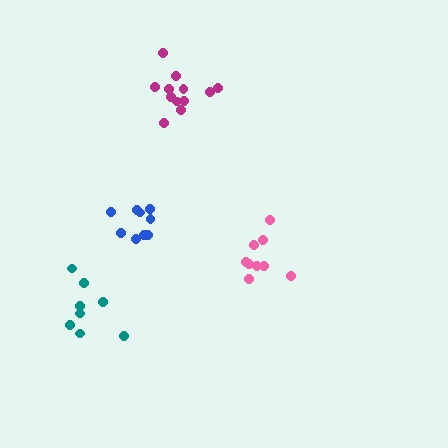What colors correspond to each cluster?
The clusters are colored: blue, magenta, teal, pink.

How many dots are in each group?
Group 1: 9 dots, Group 2: 12 dots, Group 3: 8 dots, Group 4: 9 dots (38 total).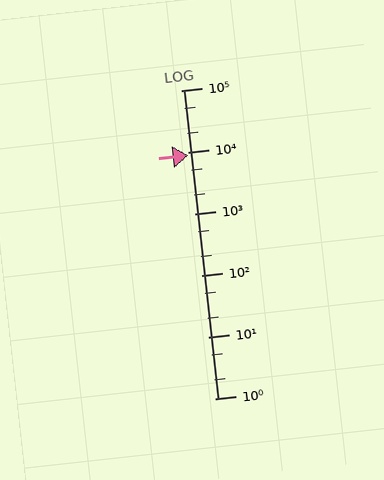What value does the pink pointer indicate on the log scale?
The pointer indicates approximately 8900.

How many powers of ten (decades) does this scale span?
The scale spans 5 decades, from 1 to 100000.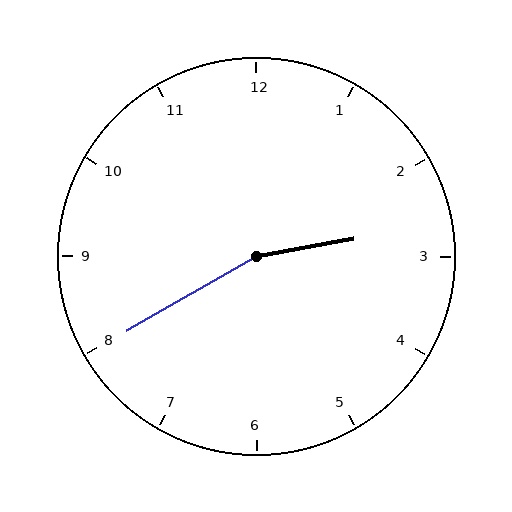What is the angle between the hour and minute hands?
Approximately 160 degrees.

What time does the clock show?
2:40.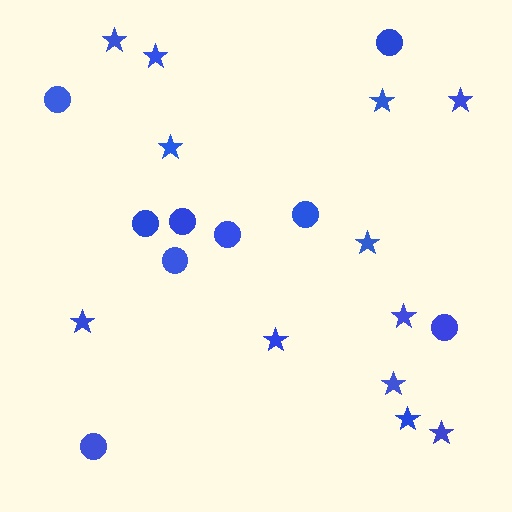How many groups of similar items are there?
There are 2 groups: one group of stars (12) and one group of circles (9).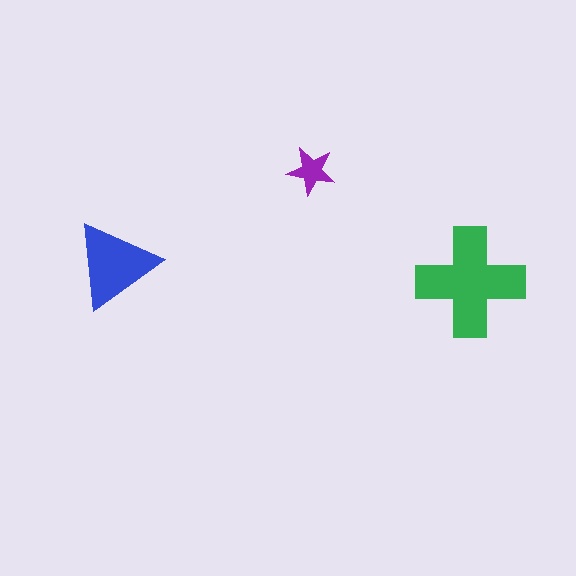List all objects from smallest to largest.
The purple star, the blue triangle, the green cross.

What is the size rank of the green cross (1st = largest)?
1st.